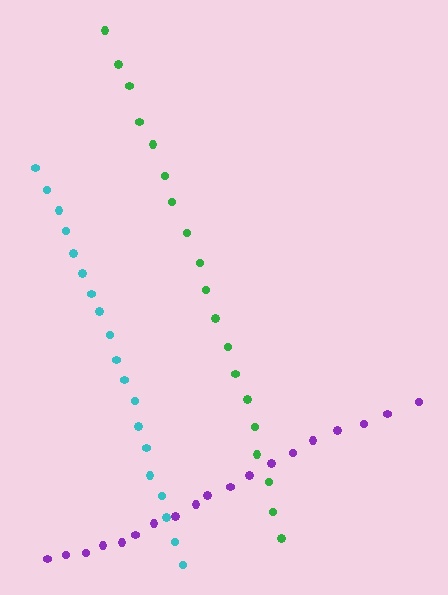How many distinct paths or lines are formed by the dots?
There are 3 distinct paths.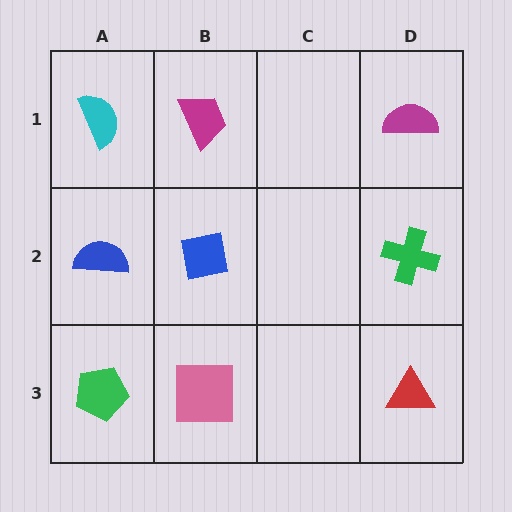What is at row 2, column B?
A blue square.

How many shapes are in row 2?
3 shapes.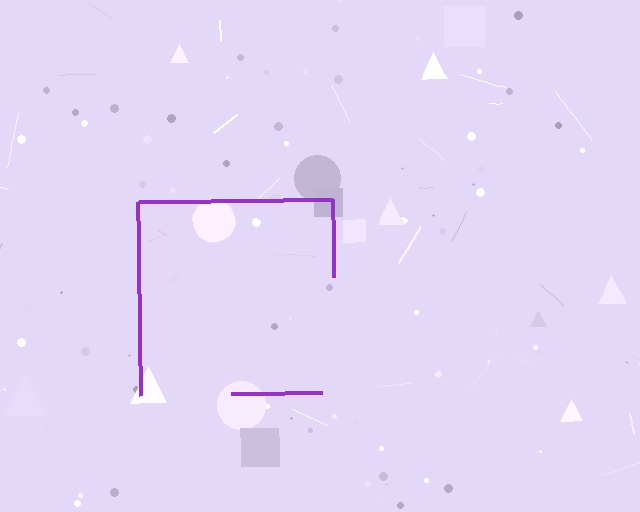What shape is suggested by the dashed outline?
The dashed outline suggests a square.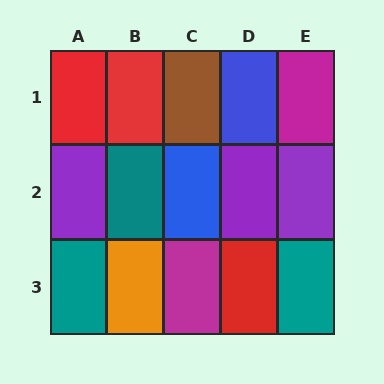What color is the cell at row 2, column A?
Purple.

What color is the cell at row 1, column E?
Magenta.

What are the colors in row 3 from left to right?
Teal, orange, magenta, red, teal.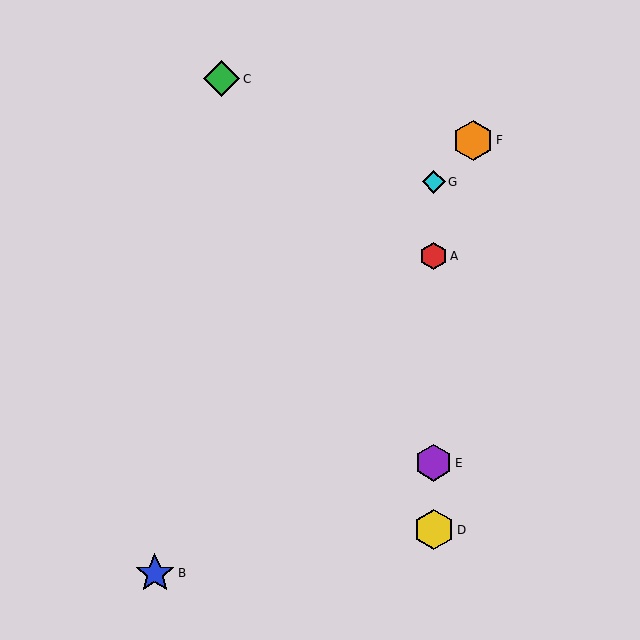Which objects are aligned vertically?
Objects A, D, E, G are aligned vertically.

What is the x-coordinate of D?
Object D is at x≈434.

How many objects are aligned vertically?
4 objects (A, D, E, G) are aligned vertically.